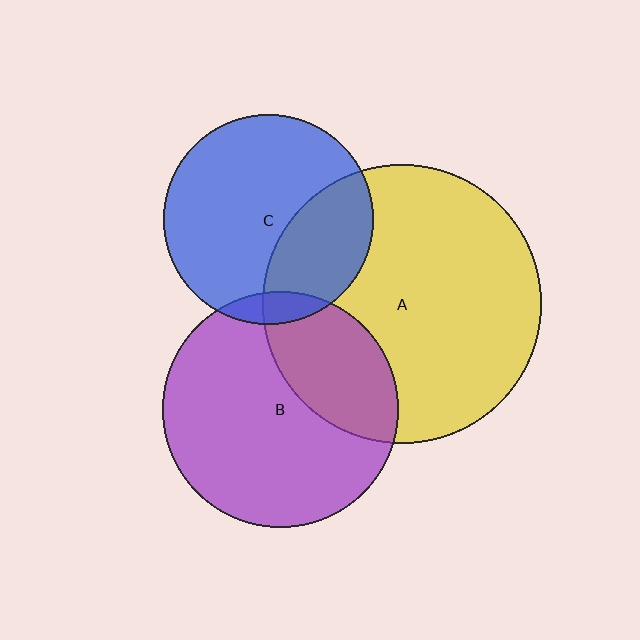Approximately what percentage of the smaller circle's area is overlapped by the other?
Approximately 30%.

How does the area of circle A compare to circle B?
Approximately 1.4 times.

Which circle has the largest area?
Circle A (yellow).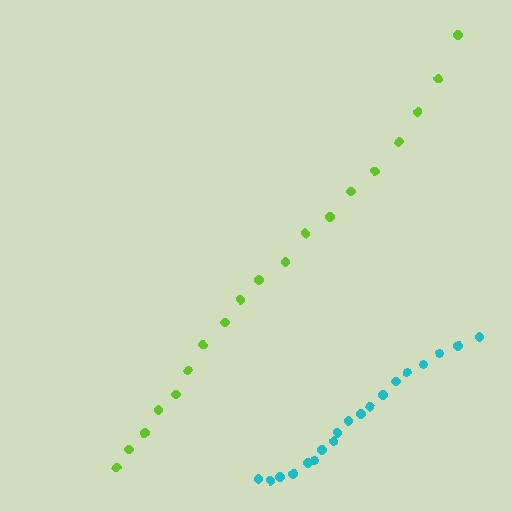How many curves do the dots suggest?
There are 2 distinct paths.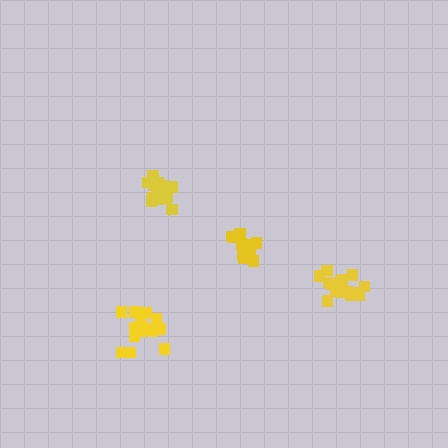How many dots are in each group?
Group 1: 14 dots, Group 2: 15 dots, Group 3: 17 dots, Group 4: 15 dots (61 total).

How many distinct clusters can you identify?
There are 4 distinct clusters.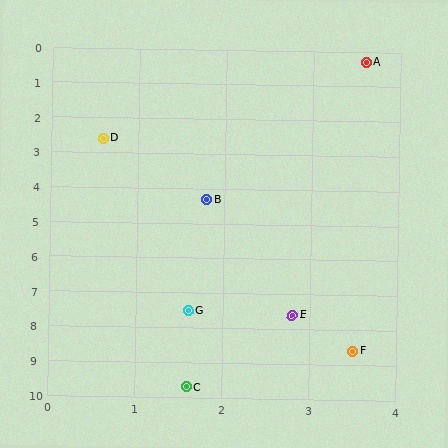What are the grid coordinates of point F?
Point F is at approximately (3.5, 8.6).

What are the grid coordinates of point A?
Point A is at approximately (3.6, 0.3).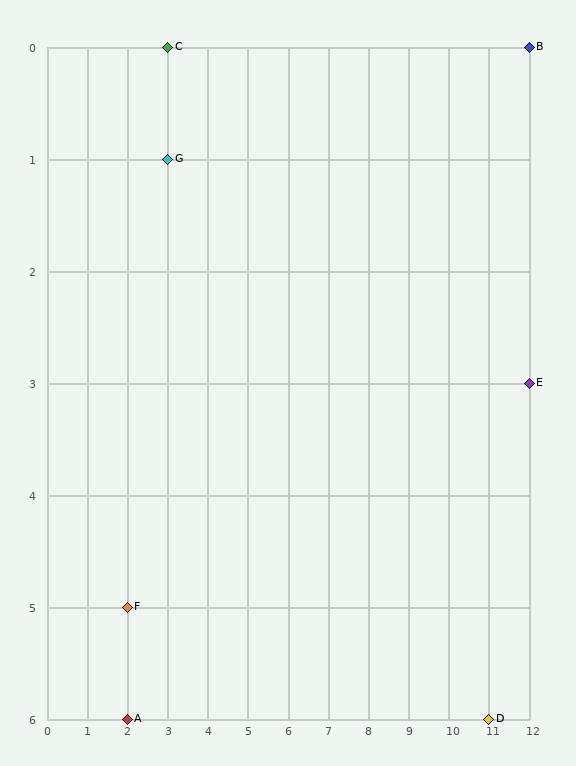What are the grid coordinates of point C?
Point C is at grid coordinates (3, 0).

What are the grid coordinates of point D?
Point D is at grid coordinates (11, 6).